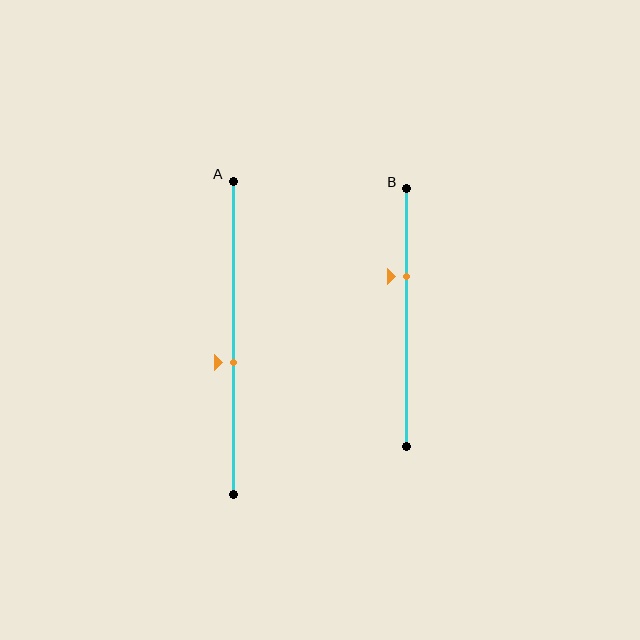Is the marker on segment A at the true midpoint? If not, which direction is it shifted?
No, the marker on segment A is shifted downward by about 8% of the segment length.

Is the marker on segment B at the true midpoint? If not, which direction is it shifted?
No, the marker on segment B is shifted upward by about 16% of the segment length.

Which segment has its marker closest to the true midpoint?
Segment A has its marker closest to the true midpoint.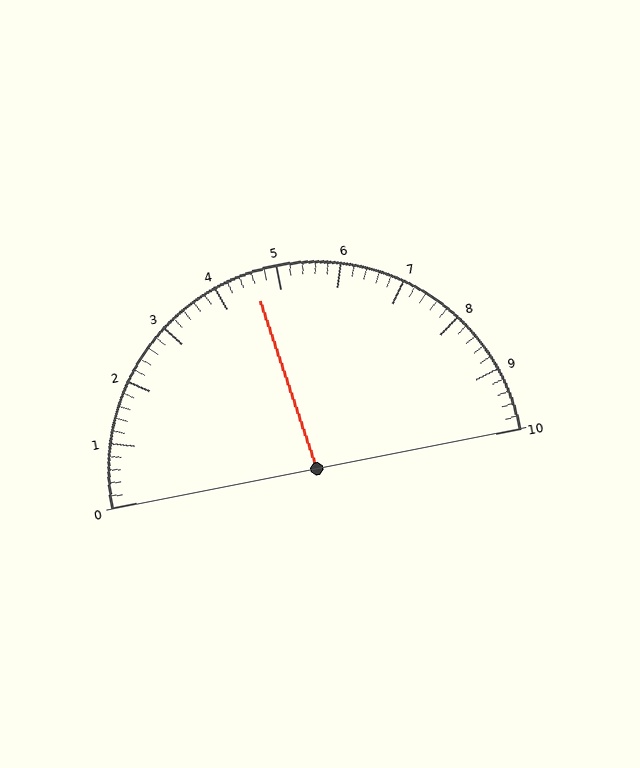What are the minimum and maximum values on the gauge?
The gauge ranges from 0 to 10.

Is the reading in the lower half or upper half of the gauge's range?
The reading is in the lower half of the range (0 to 10).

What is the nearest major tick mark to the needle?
The nearest major tick mark is 5.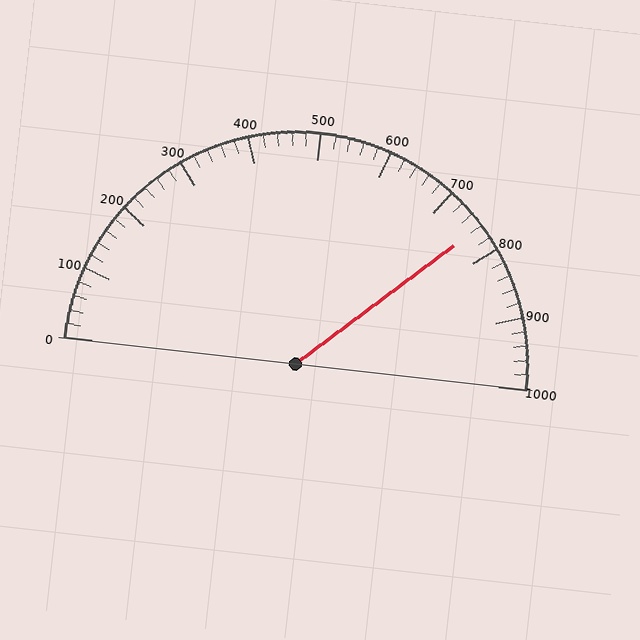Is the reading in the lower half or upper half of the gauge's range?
The reading is in the upper half of the range (0 to 1000).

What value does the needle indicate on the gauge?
The needle indicates approximately 760.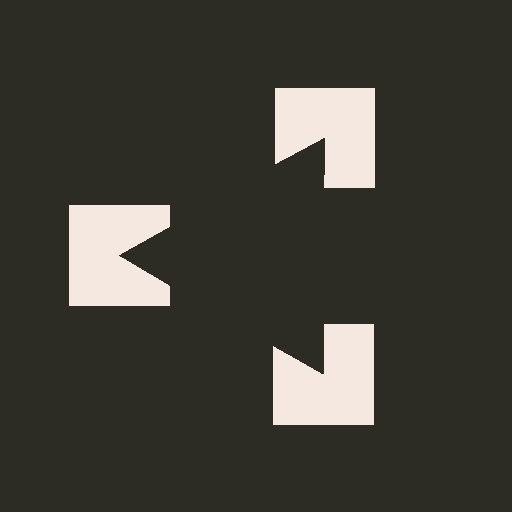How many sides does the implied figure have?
3 sides.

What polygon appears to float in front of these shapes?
An illusory triangle — its edges are inferred from the aligned wedge cuts in the notched squares, not physically drawn.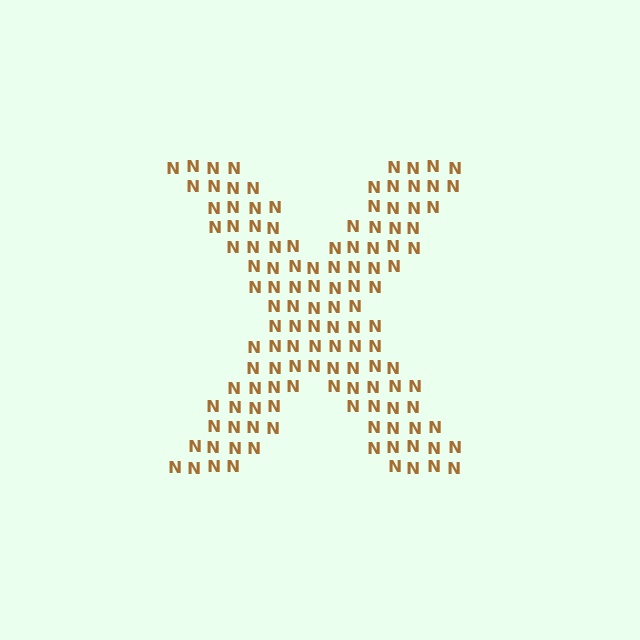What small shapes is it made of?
It is made of small letter N's.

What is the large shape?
The large shape is the letter X.